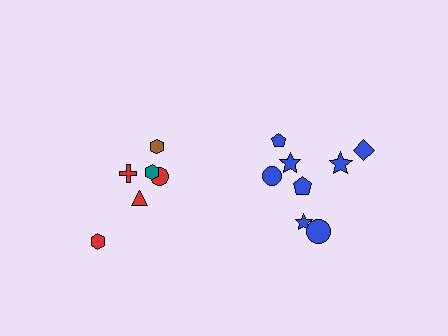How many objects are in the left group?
There are 6 objects.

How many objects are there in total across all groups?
There are 14 objects.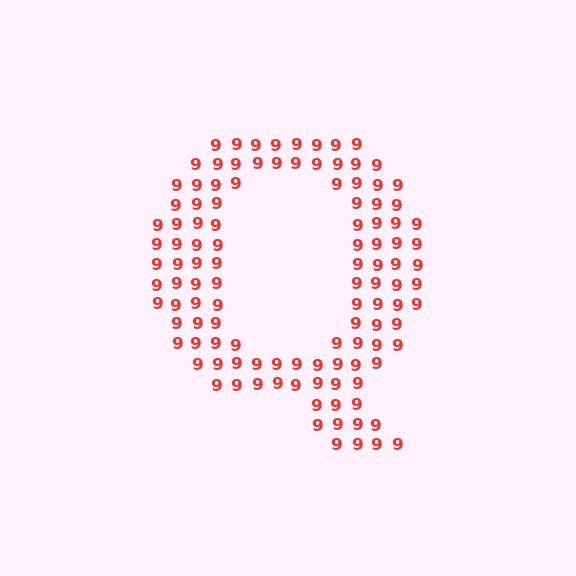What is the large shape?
The large shape is the letter Q.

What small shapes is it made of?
It is made of small digit 9's.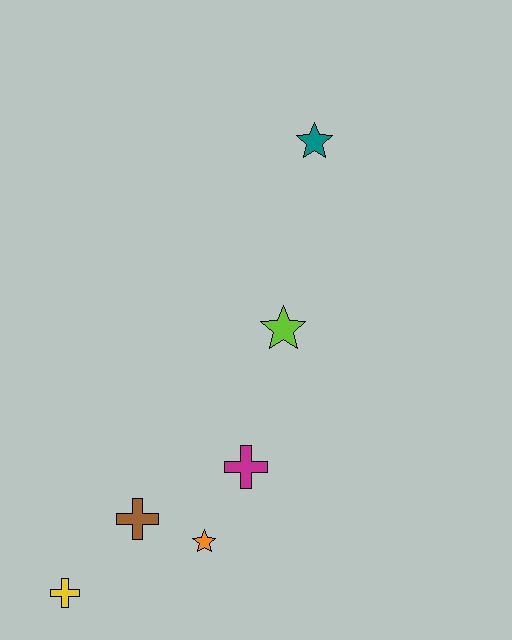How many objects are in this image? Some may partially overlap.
There are 6 objects.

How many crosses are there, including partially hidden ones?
There are 3 crosses.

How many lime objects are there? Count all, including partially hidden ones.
There is 1 lime object.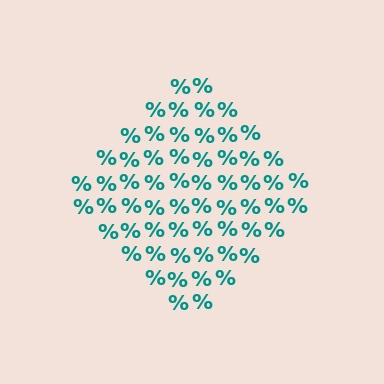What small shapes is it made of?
It is made of small percent signs.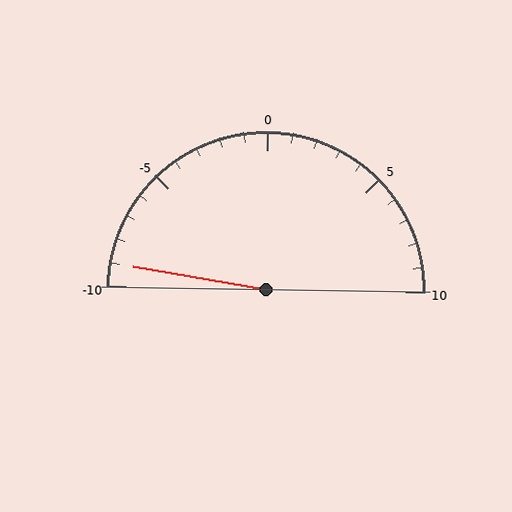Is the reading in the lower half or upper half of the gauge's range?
The reading is in the lower half of the range (-10 to 10).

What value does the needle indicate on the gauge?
The needle indicates approximately -9.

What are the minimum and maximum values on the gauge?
The gauge ranges from -10 to 10.